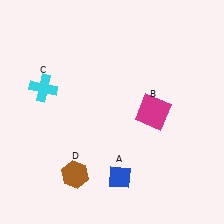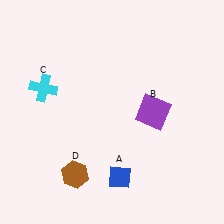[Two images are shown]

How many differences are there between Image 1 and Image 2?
There is 1 difference between the two images.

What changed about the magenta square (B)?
In Image 1, B is magenta. In Image 2, it changed to purple.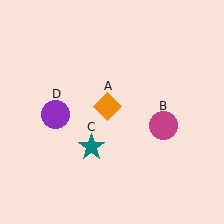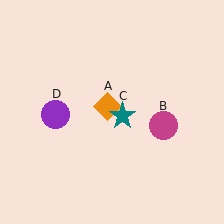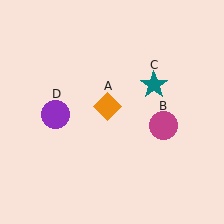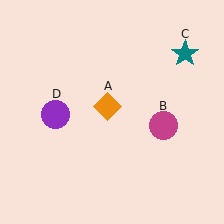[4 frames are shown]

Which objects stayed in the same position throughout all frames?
Orange diamond (object A) and magenta circle (object B) and purple circle (object D) remained stationary.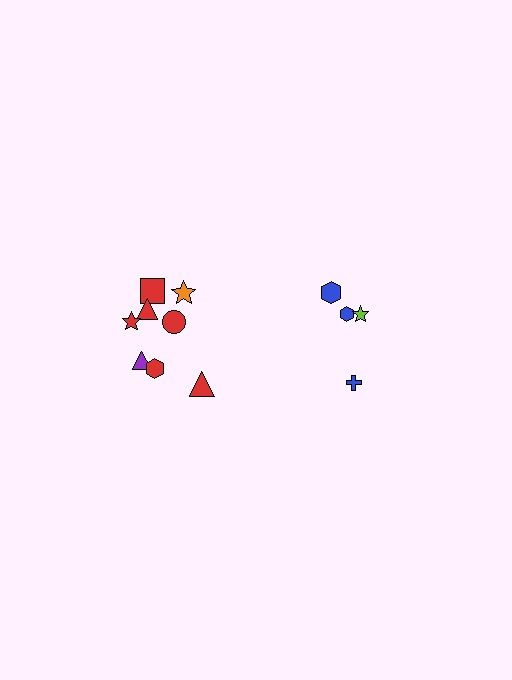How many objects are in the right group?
There are 4 objects.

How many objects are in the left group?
There are 8 objects.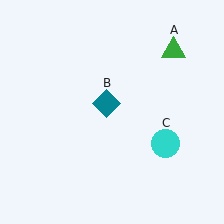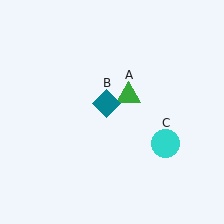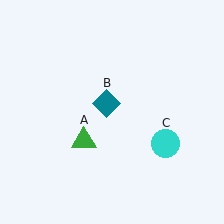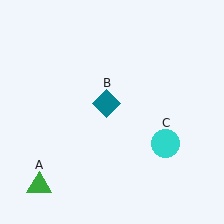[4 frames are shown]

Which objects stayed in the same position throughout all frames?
Teal diamond (object B) and cyan circle (object C) remained stationary.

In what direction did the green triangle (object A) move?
The green triangle (object A) moved down and to the left.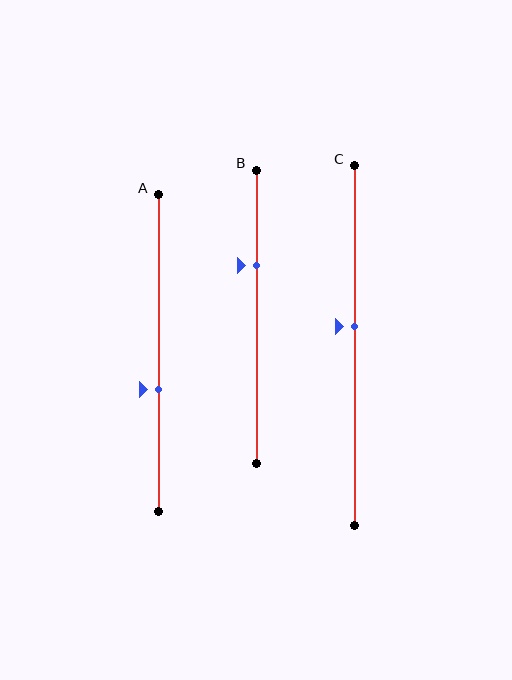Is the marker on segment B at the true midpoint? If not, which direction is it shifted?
No, the marker on segment B is shifted upward by about 18% of the segment length.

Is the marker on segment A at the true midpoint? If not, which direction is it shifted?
No, the marker on segment A is shifted downward by about 12% of the segment length.